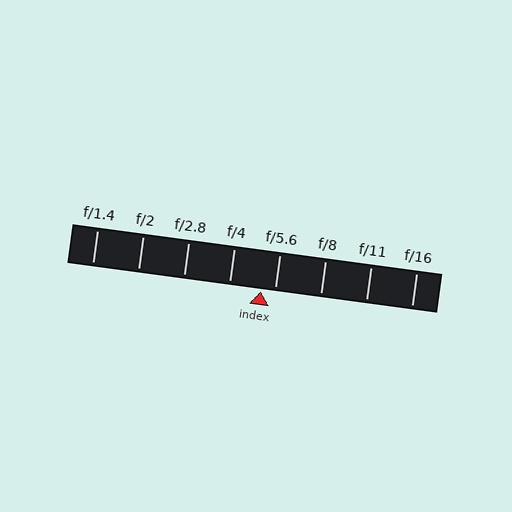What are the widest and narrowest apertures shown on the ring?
The widest aperture shown is f/1.4 and the narrowest is f/16.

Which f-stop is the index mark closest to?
The index mark is closest to f/5.6.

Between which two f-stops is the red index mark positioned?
The index mark is between f/4 and f/5.6.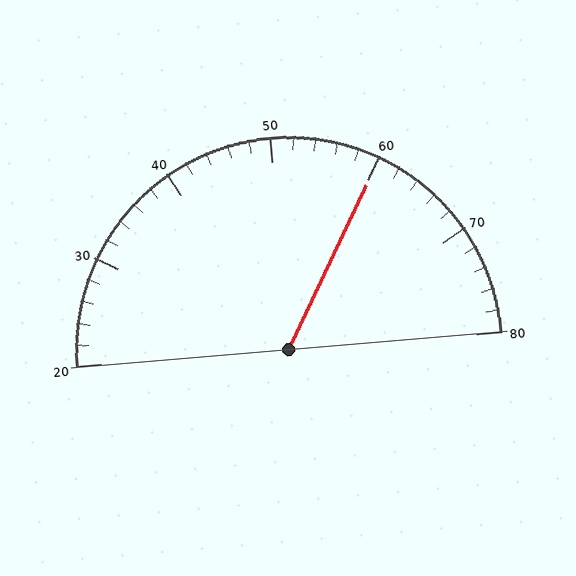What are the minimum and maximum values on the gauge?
The gauge ranges from 20 to 80.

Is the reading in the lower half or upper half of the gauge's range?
The reading is in the upper half of the range (20 to 80).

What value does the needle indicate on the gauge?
The needle indicates approximately 60.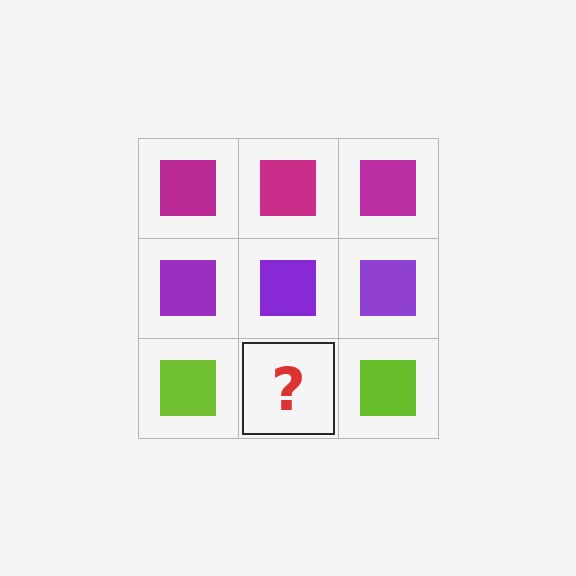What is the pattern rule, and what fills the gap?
The rule is that each row has a consistent color. The gap should be filled with a lime square.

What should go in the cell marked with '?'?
The missing cell should contain a lime square.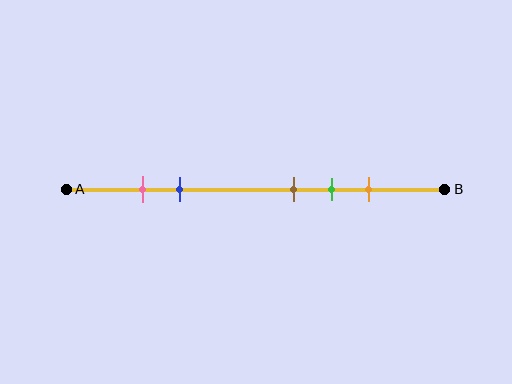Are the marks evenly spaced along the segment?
No, the marks are not evenly spaced.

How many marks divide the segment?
There are 5 marks dividing the segment.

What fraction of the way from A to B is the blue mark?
The blue mark is approximately 30% (0.3) of the way from A to B.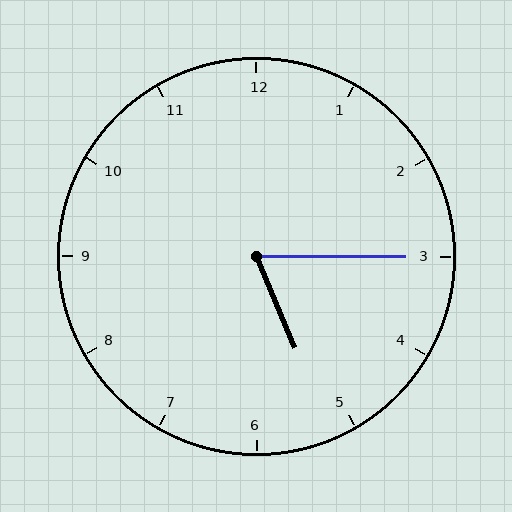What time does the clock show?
5:15.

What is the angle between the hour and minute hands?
Approximately 68 degrees.